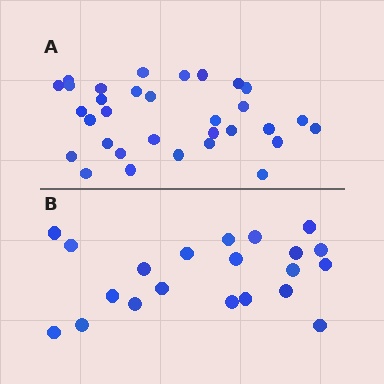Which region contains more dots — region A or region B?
Region A (the top region) has more dots.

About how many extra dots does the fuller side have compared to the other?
Region A has roughly 12 or so more dots than region B.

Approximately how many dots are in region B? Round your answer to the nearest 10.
About 20 dots. (The exact count is 21, which rounds to 20.)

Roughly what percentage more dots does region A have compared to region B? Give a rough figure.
About 50% more.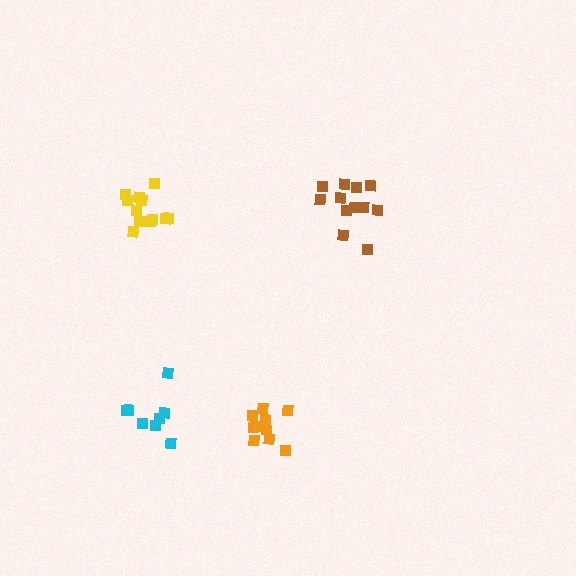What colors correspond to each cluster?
The clusters are colored: brown, orange, yellow, cyan.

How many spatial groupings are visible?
There are 4 spatial groupings.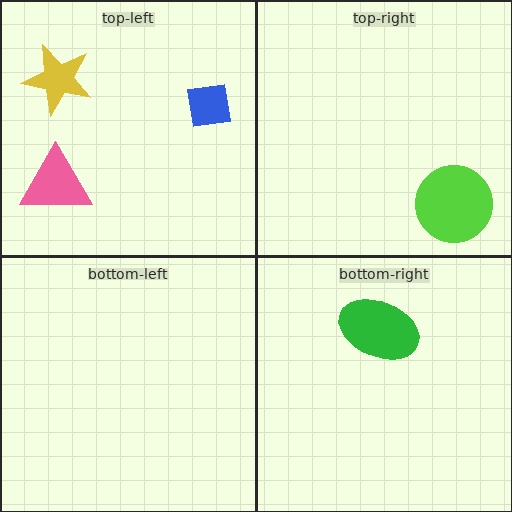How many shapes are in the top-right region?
1.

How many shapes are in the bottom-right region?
1.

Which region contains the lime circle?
The top-right region.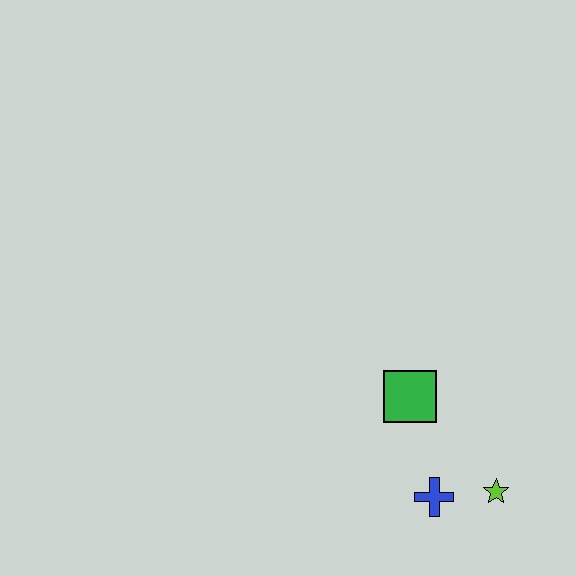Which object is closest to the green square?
The blue cross is closest to the green square.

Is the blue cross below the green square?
Yes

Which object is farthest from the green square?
The lime star is farthest from the green square.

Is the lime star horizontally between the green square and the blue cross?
No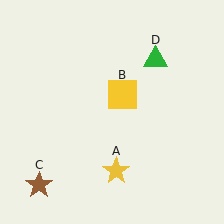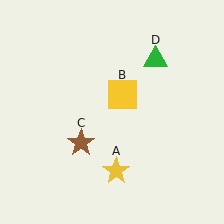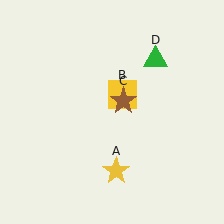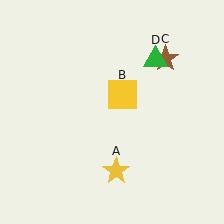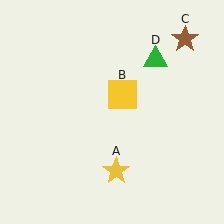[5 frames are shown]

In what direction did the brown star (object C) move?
The brown star (object C) moved up and to the right.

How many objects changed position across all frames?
1 object changed position: brown star (object C).